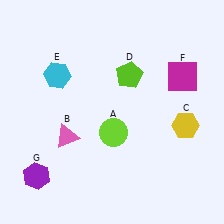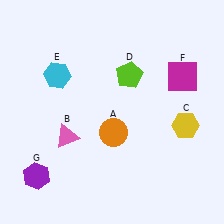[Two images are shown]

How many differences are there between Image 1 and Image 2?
There is 1 difference between the two images.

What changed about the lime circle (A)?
In Image 1, A is lime. In Image 2, it changed to orange.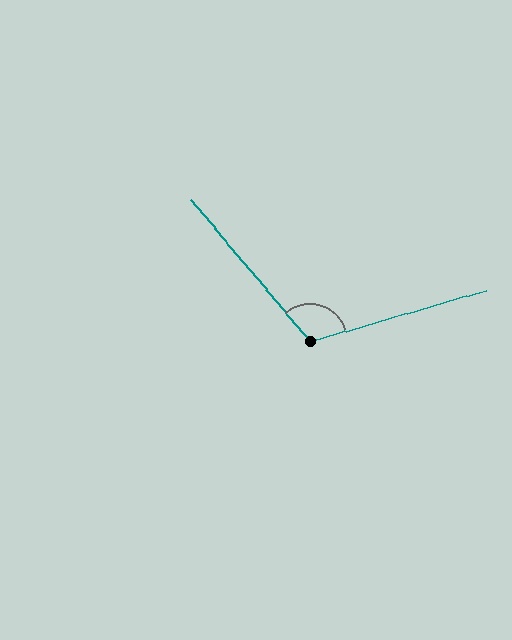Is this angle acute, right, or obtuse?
It is obtuse.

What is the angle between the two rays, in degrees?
Approximately 114 degrees.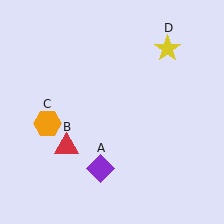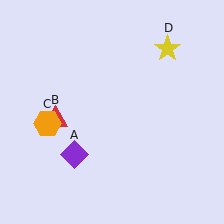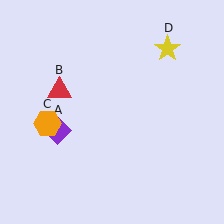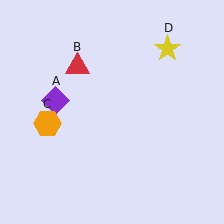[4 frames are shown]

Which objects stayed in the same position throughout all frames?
Orange hexagon (object C) and yellow star (object D) remained stationary.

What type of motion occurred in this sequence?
The purple diamond (object A), red triangle (object B) rotated clockwise around the center of the scene.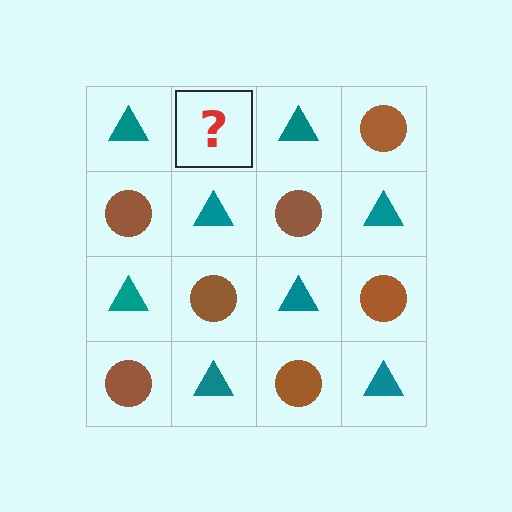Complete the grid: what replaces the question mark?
The question mark should be replaced with a brown circle.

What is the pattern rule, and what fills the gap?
The rule is that it alternates teal triangle and brown circle in a checkerboard pattern. The gap should be filled with a brown circle.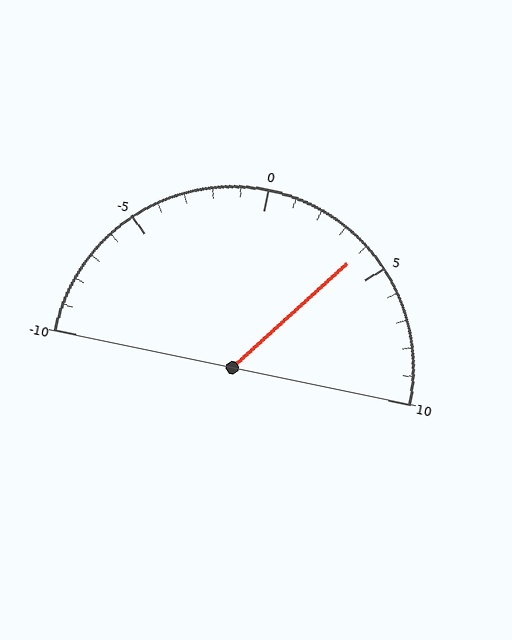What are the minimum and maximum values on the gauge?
The gauge ranges from -10 to 10.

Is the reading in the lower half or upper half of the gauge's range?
The reading is in the upper half of the range (-10 to 10).